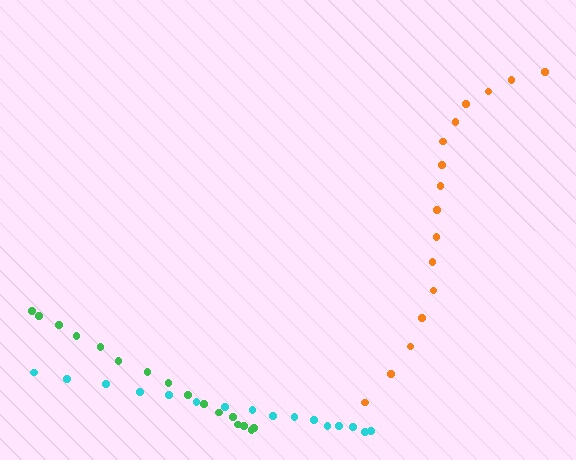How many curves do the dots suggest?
There are 3 distinct paths.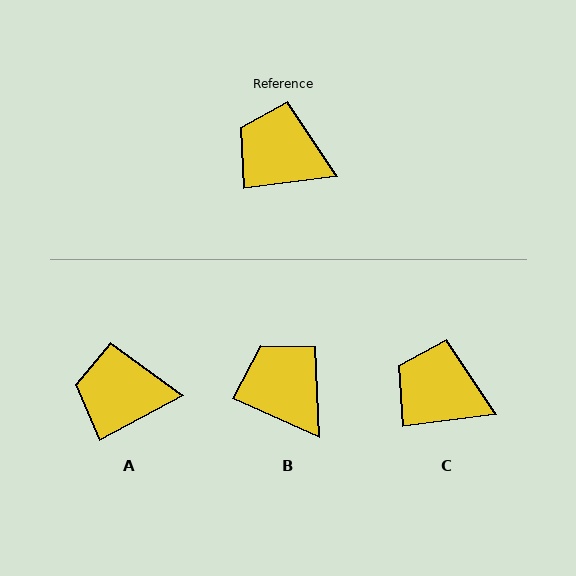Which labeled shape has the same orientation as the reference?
C.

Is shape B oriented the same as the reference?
No, it is off by about 31 degrees.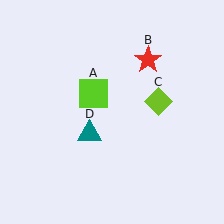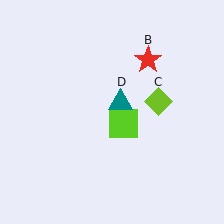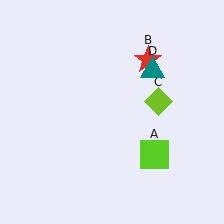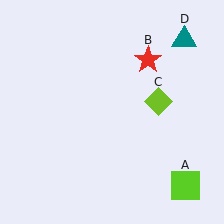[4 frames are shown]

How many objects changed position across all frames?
2 objects changed position: lime square (object A), teal triangle (object D).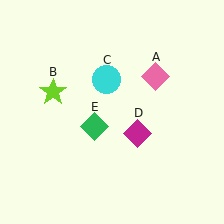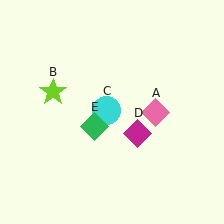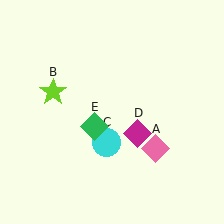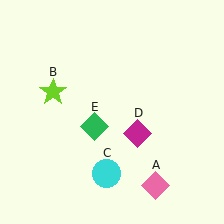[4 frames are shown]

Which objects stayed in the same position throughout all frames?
Lime star (object B) and magenta diamond (object D) and green diamond (object E) remained stationary.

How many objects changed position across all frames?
2 objects changed position: pink diamond (object A), cyan circle (object C).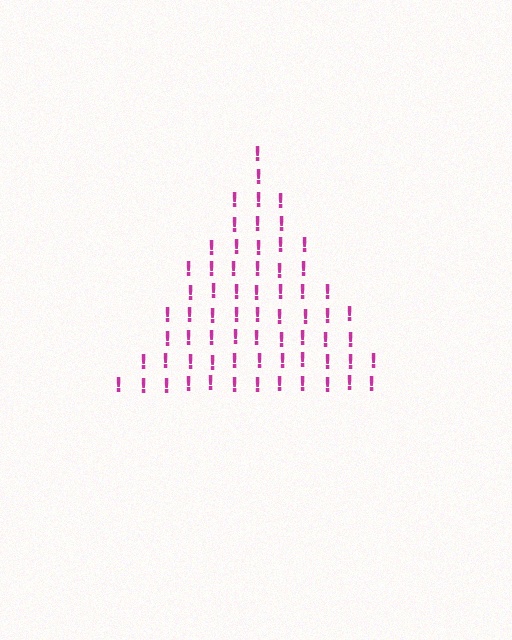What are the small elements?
The small elements are exclamation marks.